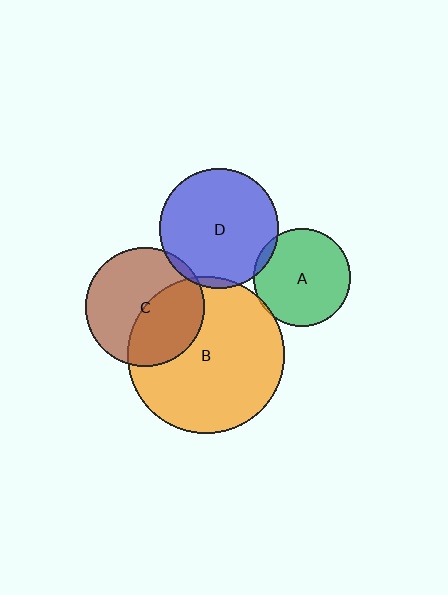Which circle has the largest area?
Circle B (orange).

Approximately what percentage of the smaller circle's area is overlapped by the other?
Approximately 5%.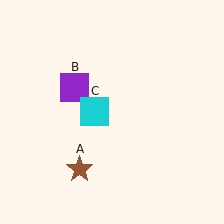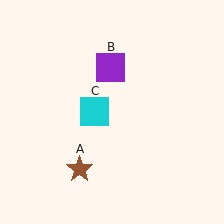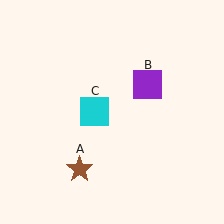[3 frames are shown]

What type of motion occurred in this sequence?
The purple square (object B) rotated clockwise around the center of the scene.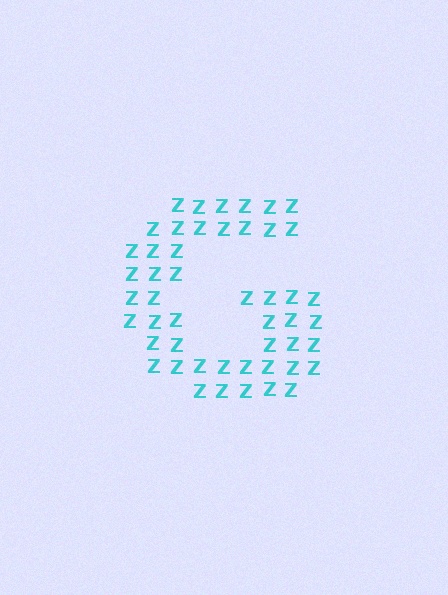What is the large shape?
The large shape is the letter G.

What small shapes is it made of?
It is made of small letter Z's.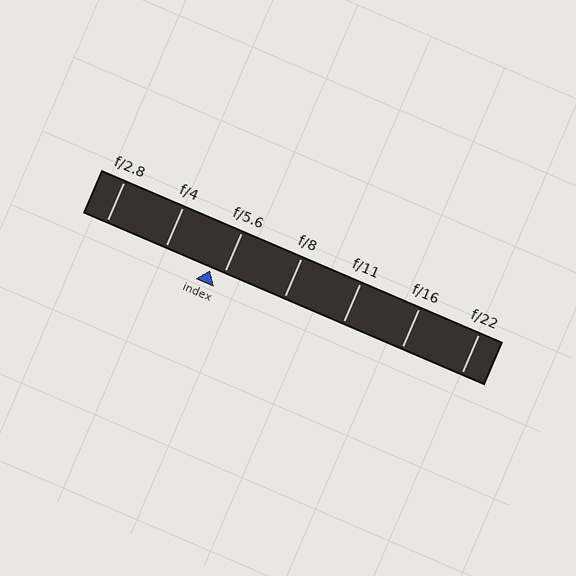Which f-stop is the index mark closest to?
The index mark is closest to f/5.6.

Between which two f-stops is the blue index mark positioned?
The index mark is between f/4 and f/5.6.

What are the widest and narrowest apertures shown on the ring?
The widest aperture shown is f/2.8 and the narrowest is f/22.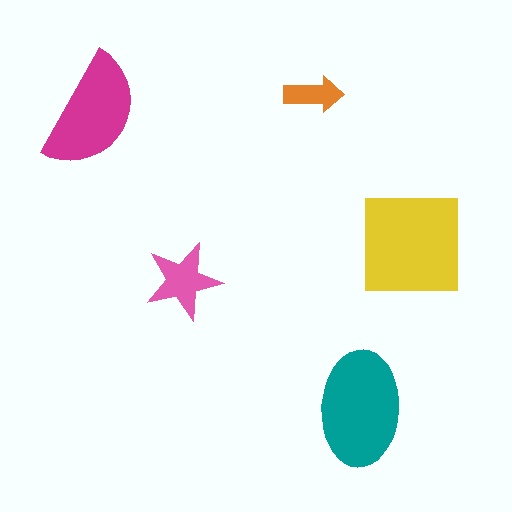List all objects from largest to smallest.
The yellow square, the teal ellipse, the magenta semicircle, the pink star, the orange arrow.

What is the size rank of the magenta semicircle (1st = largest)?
3rd.